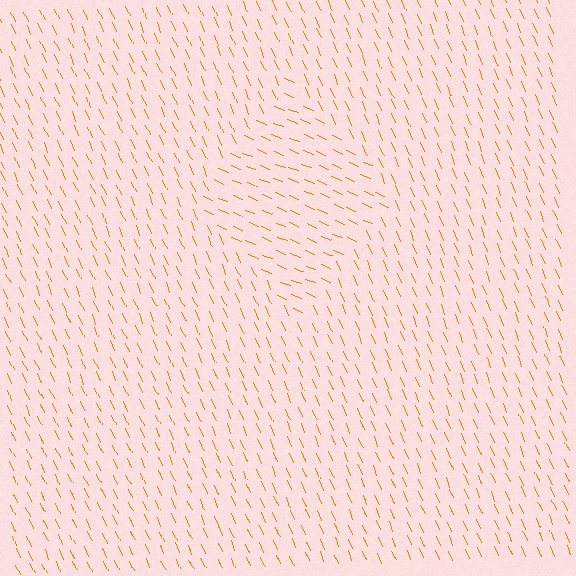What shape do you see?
I see a diamond.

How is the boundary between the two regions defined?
The boundary is defined purely by a change in line orientation (approximately 45 degrees difference). All lines are the same color and thickness.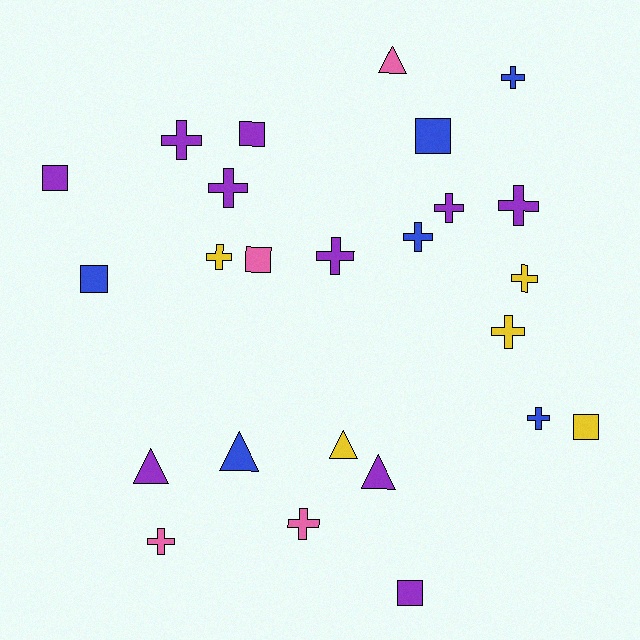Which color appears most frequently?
Purple, with 10 objects.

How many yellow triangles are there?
There is 1 yellow triangle.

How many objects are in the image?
There are 25 objects.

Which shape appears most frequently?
Cross, with 13 objects.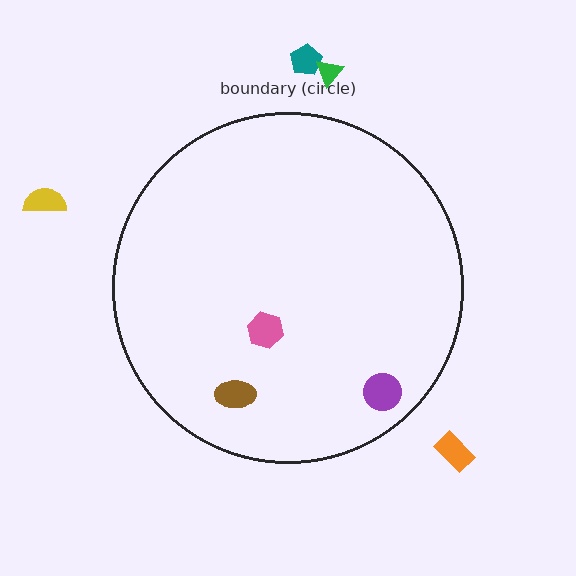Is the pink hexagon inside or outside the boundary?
Inside.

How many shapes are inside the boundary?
3 inside, 4 outside.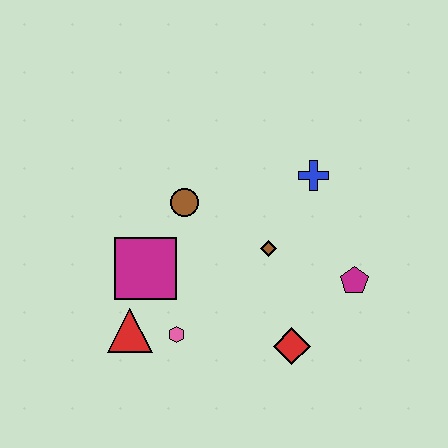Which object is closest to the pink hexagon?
The red triangle is closest to the pink hexagon.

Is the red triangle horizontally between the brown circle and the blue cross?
No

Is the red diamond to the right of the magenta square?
Yes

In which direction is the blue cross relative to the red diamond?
The blue cross is above the red diamond.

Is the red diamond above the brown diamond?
No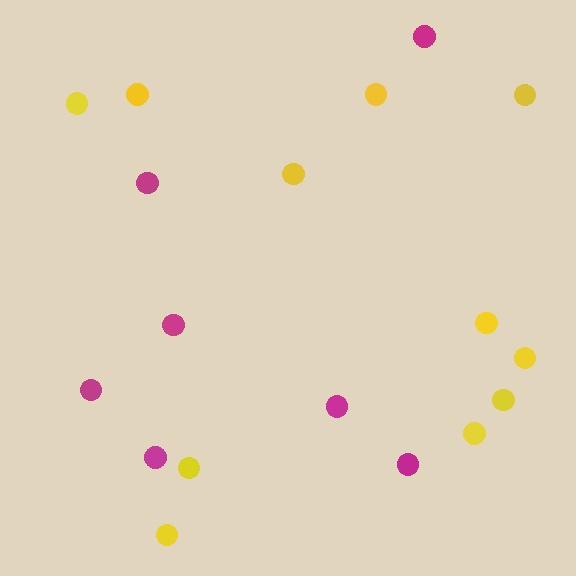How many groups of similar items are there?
There are 2 groups: one group of magenta circles (7) and one group of yellow circles (11).